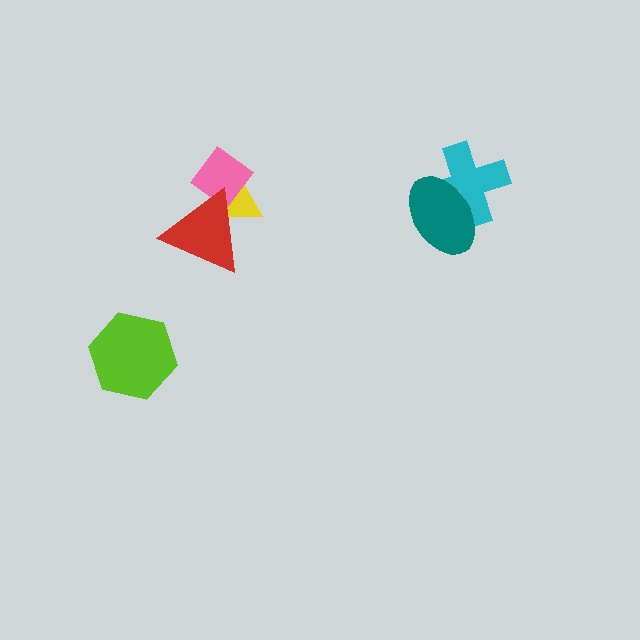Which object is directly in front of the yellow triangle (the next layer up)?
The pink diamond is directly in front of the yellow triangle.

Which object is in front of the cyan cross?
The teal ellipse is in front of the cyan cross.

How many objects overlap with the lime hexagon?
0 objects overlap with the lime hexagon.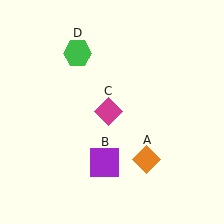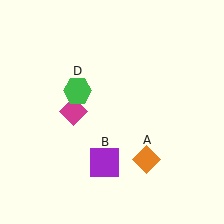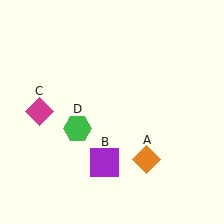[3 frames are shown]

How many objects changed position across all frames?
2 objects changed position: magenta diamond (object C), green hexagon (object D).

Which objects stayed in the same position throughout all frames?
Orange diamond (object A) and purple square (object B) remained stationary.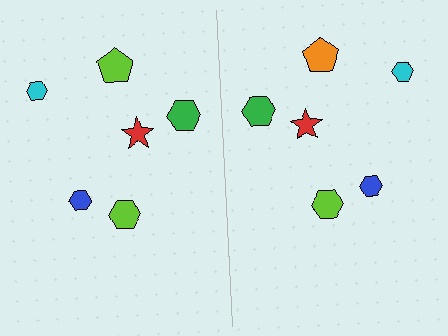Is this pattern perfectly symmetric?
No, the pattern is not perfectly symmetric. The orange pentagon on the right side breaks the symmetry — its mirror counterpart is lime.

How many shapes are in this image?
There are 12 shapes in this image.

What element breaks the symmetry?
The orange pentagon on the right side breaks the symmetry — its mirror counterpart is lime.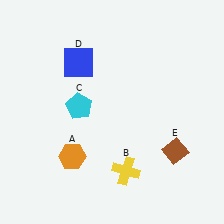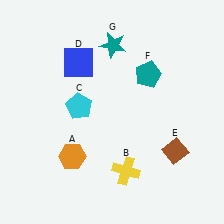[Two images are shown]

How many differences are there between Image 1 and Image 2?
There are 2 differences between the two images.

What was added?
A teal pentagon (F), a teal star (G) were added in Image 2.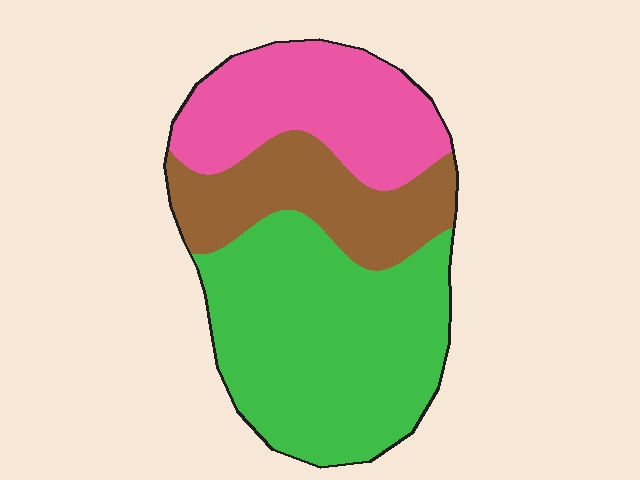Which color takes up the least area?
Brown, at roughly 25%.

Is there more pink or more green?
Green.